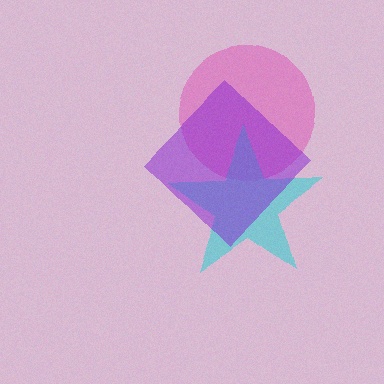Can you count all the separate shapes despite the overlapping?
Yes, there are 3 separate shapes.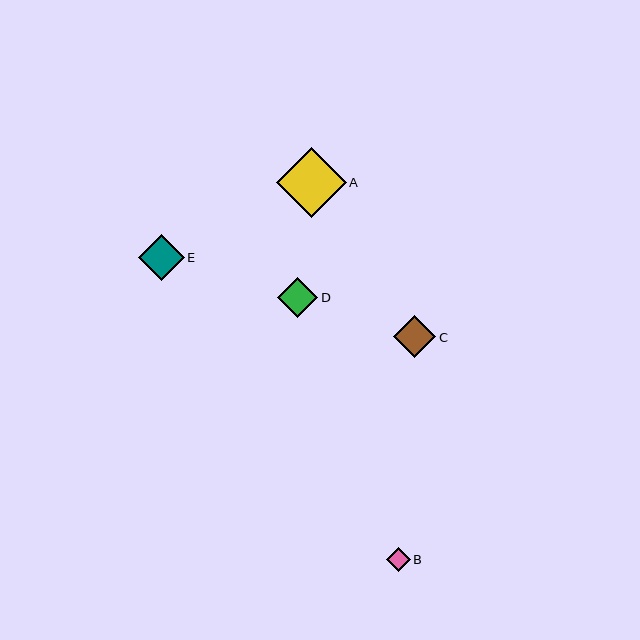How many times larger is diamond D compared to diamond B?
Diamond D is approximately 1.7 times the size of diamond B.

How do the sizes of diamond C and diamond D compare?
Diamond C and diamond D are approximately the same size.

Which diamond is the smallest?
Diamond B is the smallest with a size of approximately 24 pixels.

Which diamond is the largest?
Diamond A is the largest with a size of approximately 70 pixels.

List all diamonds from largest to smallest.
From largest to smallest: A, E, C, D, B.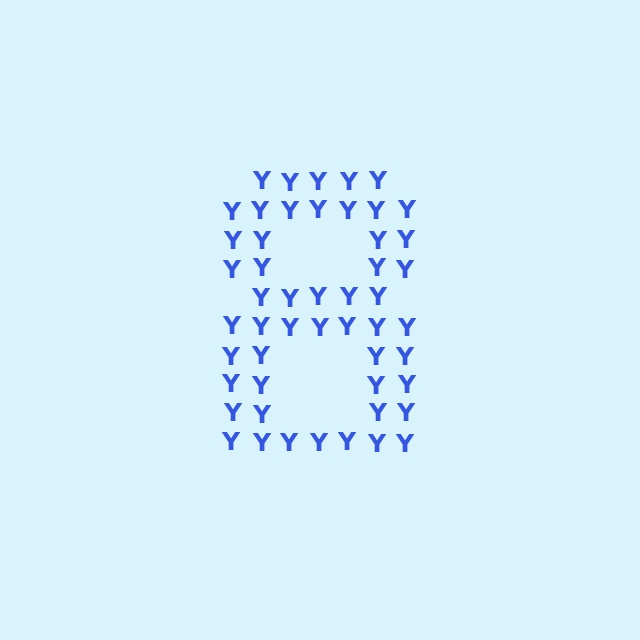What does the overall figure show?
The overall figure shows the digit 8.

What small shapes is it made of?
It is made of small letter Y's.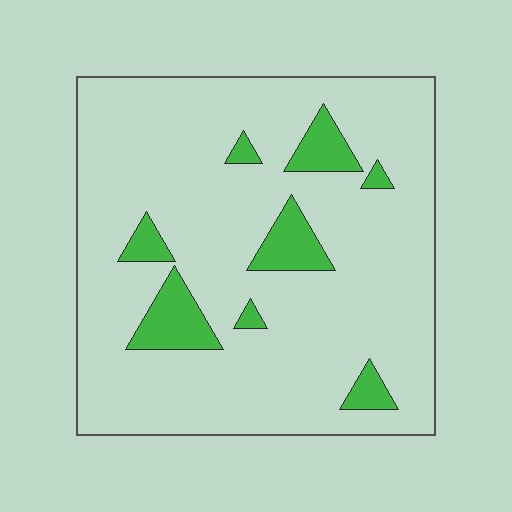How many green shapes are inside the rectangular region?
8.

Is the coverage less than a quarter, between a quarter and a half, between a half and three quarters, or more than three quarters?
Less than a quarter.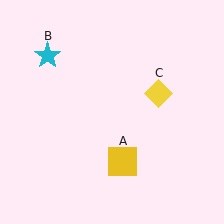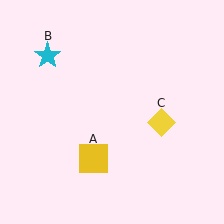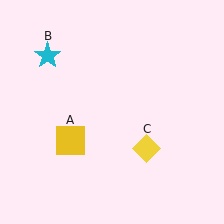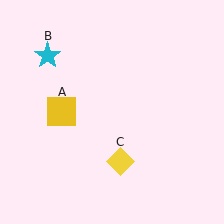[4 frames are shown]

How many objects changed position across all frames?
2 objects changed position: yellow square (object A), yellow diamond (object C).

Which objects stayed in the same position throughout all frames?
Cyan star (object B) remained stationary.